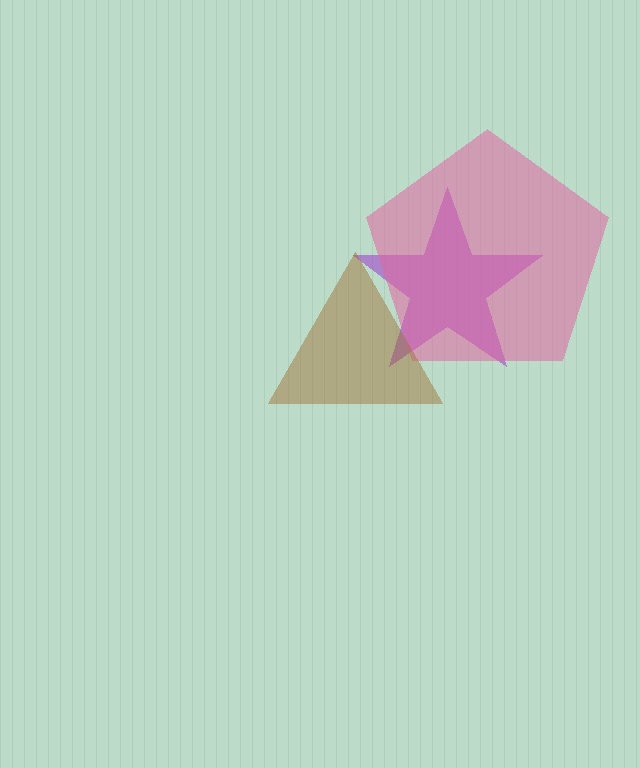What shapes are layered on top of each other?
The layered shapes are: a purple star, a pink pentagon, a brown triangle.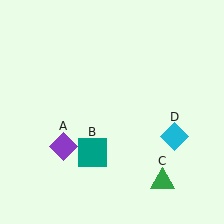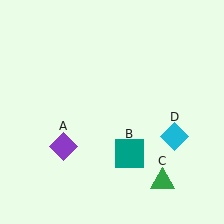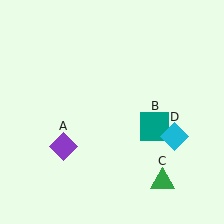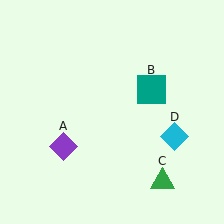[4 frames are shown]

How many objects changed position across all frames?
1 object changed position: teal square (object B).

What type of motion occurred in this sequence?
The teal square (object B) rotated counterclockwise around the center of the scene.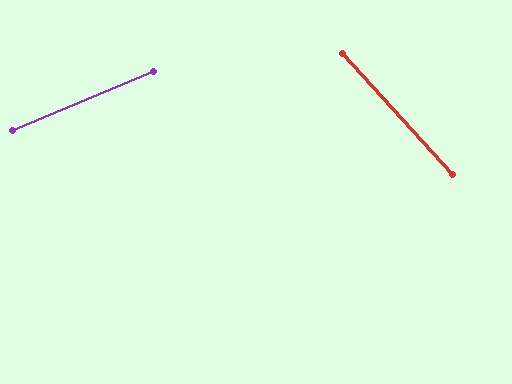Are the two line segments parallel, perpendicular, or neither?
Neither parallel nor perpendicular — they differ by about 70°.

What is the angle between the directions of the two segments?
Approximately 70 degrees.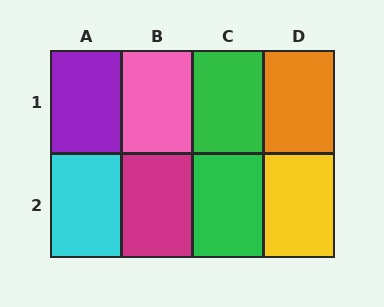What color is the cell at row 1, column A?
Purple.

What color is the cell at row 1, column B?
Pink.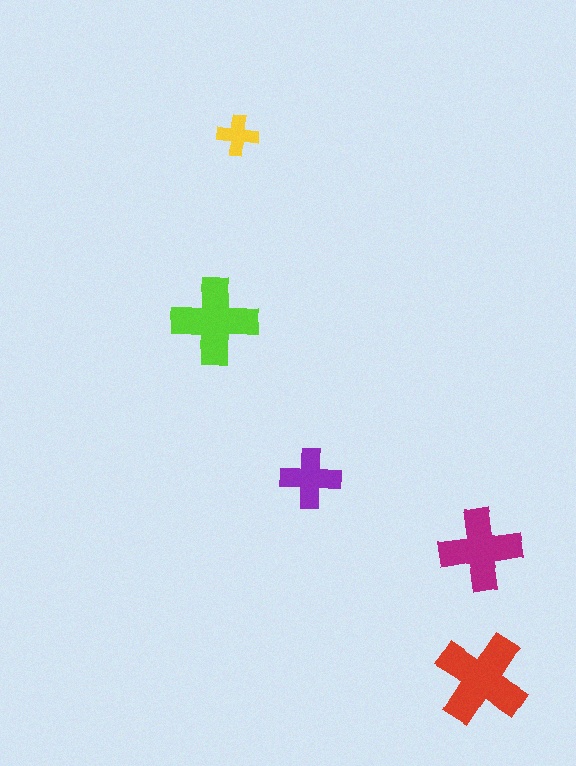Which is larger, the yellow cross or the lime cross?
The lime one.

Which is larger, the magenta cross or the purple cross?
The magenta one.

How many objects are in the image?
There are 5 objects in the image.